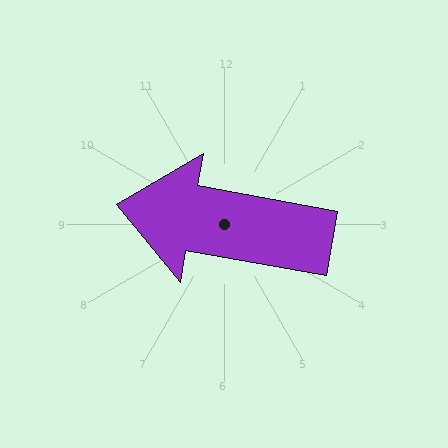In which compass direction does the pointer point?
West.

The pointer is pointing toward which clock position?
Roughly 9 o'clock.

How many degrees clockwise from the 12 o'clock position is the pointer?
Approximately 280 degrees.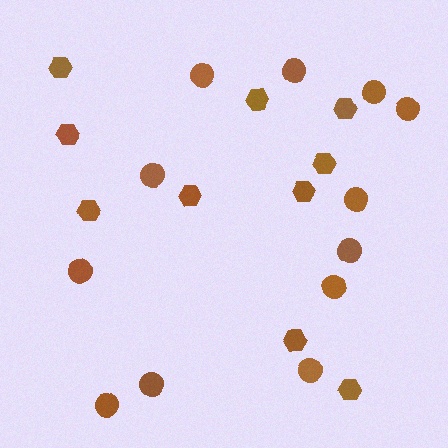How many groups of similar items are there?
There are 2 groups: one group of hexagons (10) and one group of circles (12).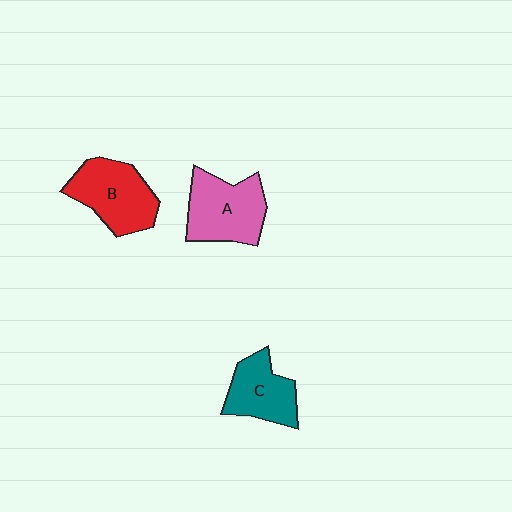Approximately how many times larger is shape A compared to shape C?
Approximately 1.3 times.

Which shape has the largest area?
Shape A (pink).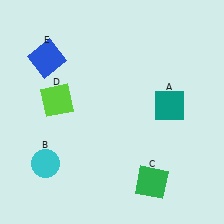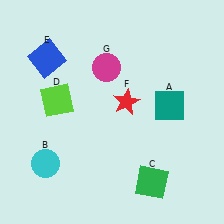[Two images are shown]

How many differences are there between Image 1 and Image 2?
There are 2 differences between the two images.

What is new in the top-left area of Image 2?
A magenta circle (G) was added in the top-left area of Image 2.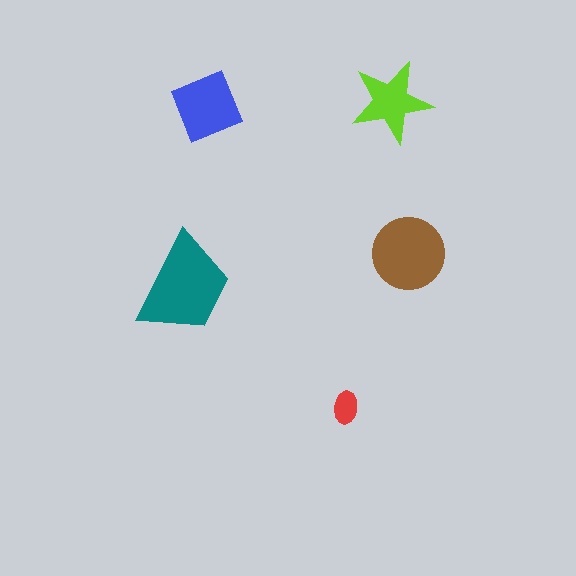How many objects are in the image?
There are 5 objects in the image.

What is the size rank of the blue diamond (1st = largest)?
3rd.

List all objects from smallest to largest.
The red ellipse, the lime star, the blue diamond, the brown circle, the teal trapezoid.